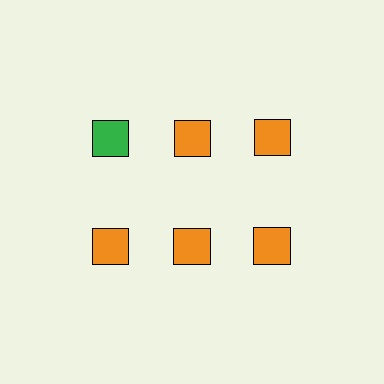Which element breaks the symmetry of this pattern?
The green square in the top row, leftmost column breaks the symmetry. All other shapes are orange squares.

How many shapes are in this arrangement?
There are 6 shapes arranged in a grid pattern.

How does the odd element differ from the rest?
It has a different color: green instead of orange.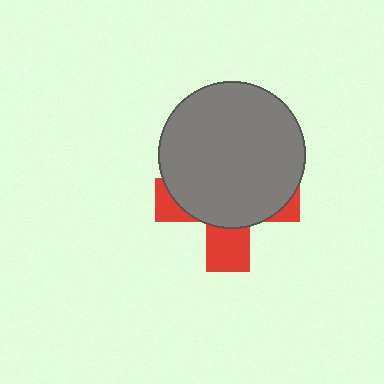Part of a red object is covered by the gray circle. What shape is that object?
It is a cross.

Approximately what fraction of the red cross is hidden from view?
Roughly 69% of the red cross is hidden behind the gray circle.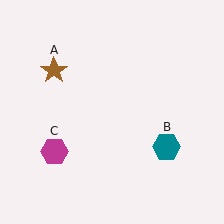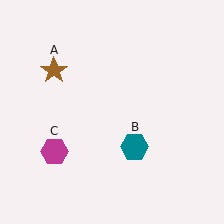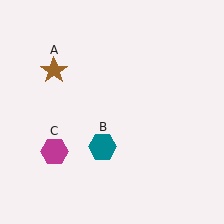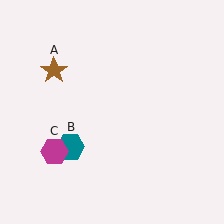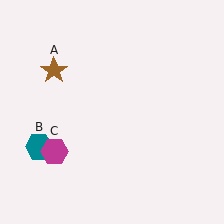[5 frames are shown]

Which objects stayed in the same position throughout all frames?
Brown star (object A) and magenta hexagon (object C) remained stationary.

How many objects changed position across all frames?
1 object changed position: teal hexagon (object B).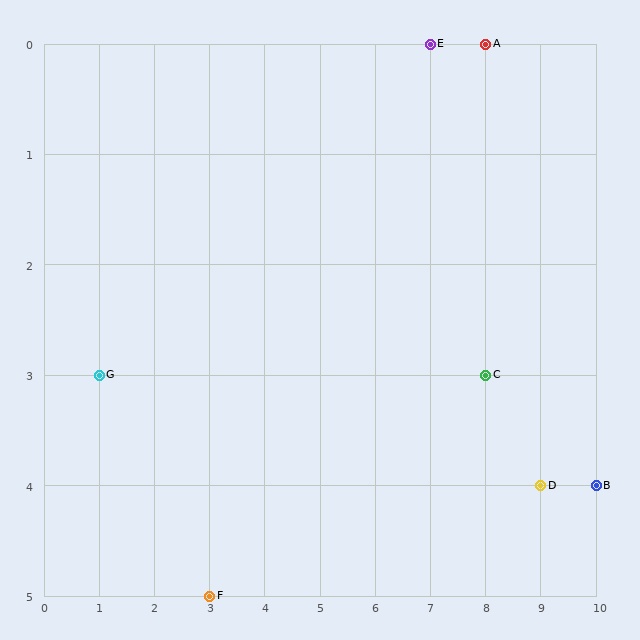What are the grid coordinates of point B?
Point B is at grid coordinates (10, 4).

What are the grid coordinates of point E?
Point E is at grid coordinates (7, 0).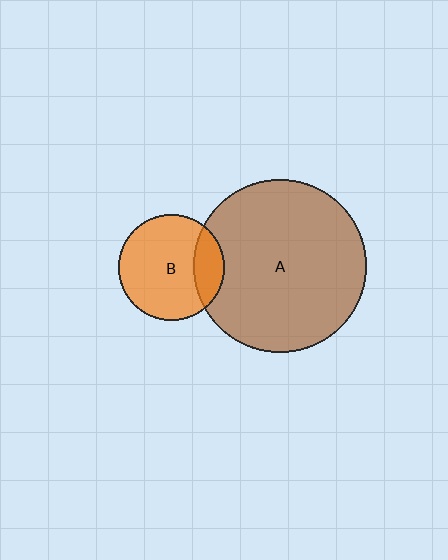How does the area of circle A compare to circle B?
Approximately 2.6 times.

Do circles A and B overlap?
Yes.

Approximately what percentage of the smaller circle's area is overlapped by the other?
Approximately 20%.